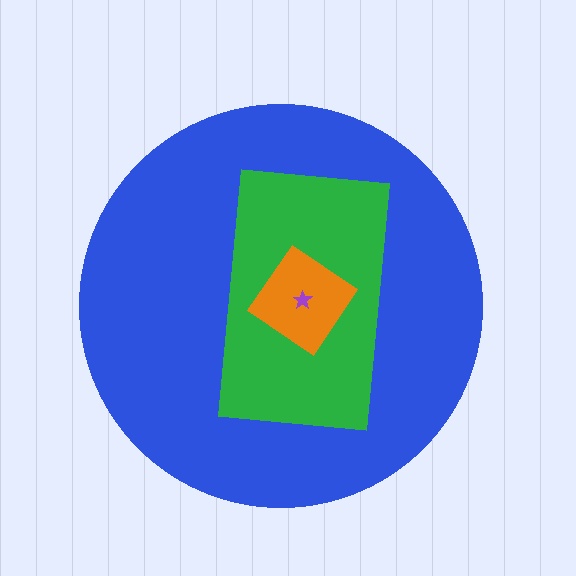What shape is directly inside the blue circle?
The green rectangle.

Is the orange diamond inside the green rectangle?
Yes.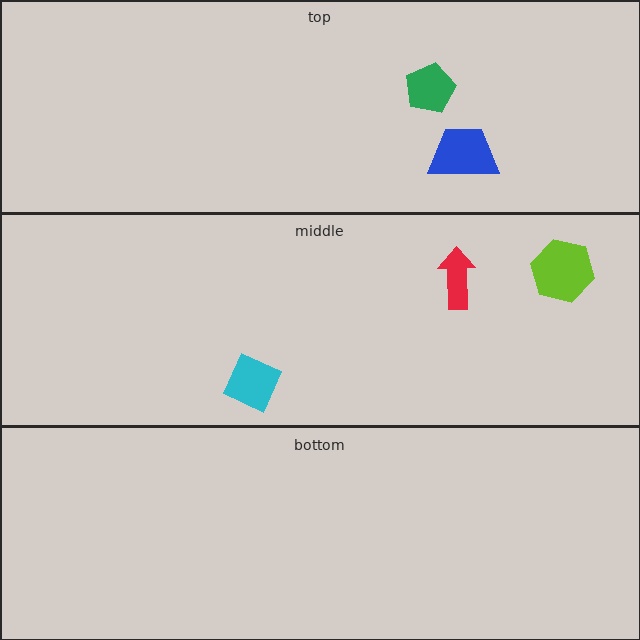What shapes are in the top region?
The green pentagon, the blue trapezoid.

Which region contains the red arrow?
The middle region.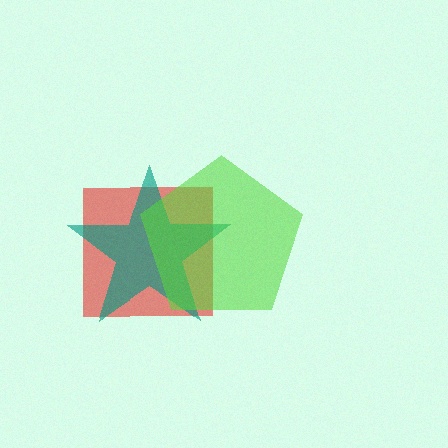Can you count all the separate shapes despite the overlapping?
Yes, there are 3 separate shapes.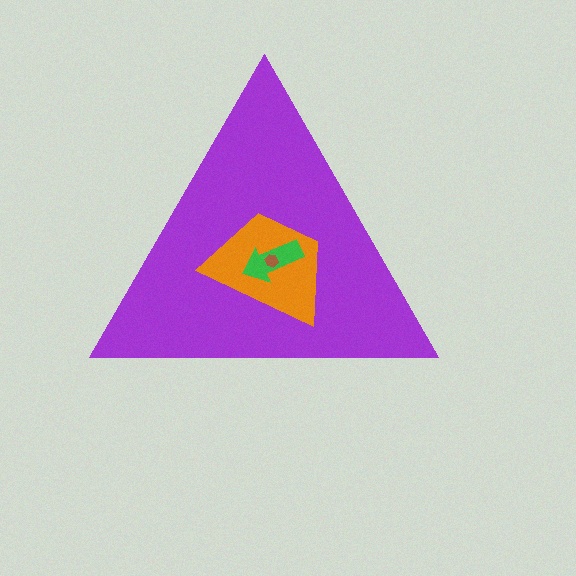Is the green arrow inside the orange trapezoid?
Yes.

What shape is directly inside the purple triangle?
The orange trapezoid.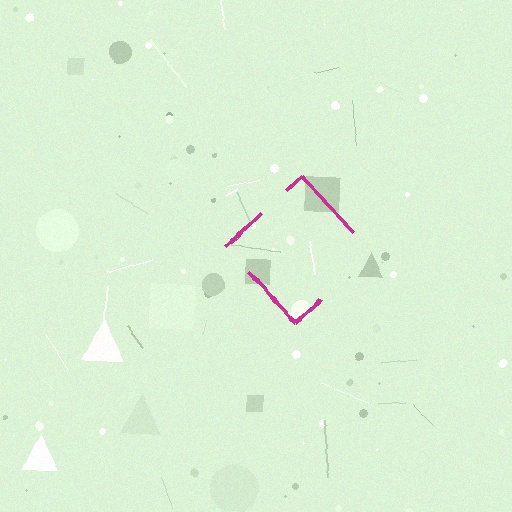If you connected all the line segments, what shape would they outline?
They would outline a diamond.